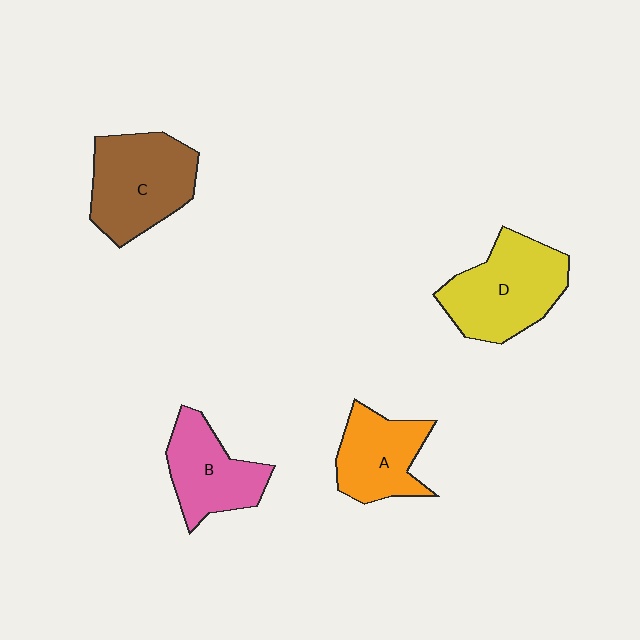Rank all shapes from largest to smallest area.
From largest to smallest: D (yellow), C (brown), B (pink), A (orange).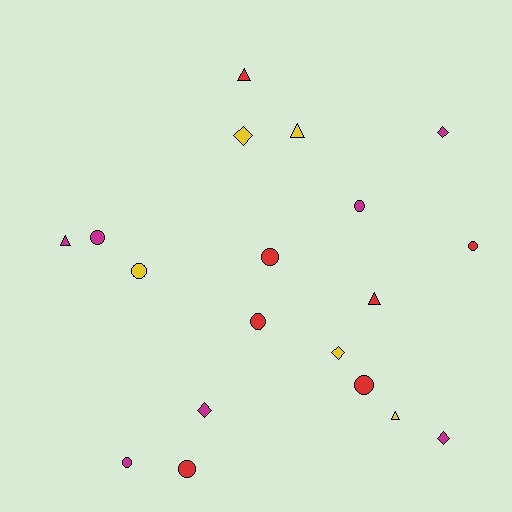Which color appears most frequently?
Magenta, with 7 objects.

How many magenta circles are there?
There are 3 magenta circles.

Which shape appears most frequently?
Circle, with 9 objects.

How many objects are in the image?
There are 19 objects.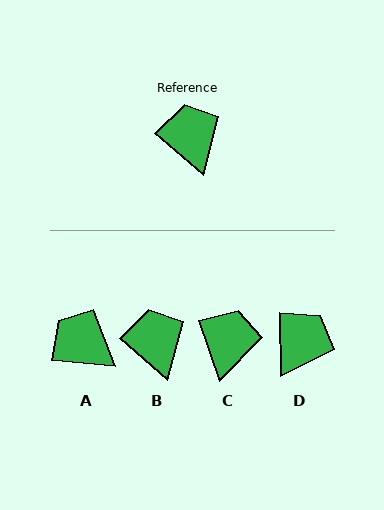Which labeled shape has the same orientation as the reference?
B.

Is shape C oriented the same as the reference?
No, it is off by about 30 degrees.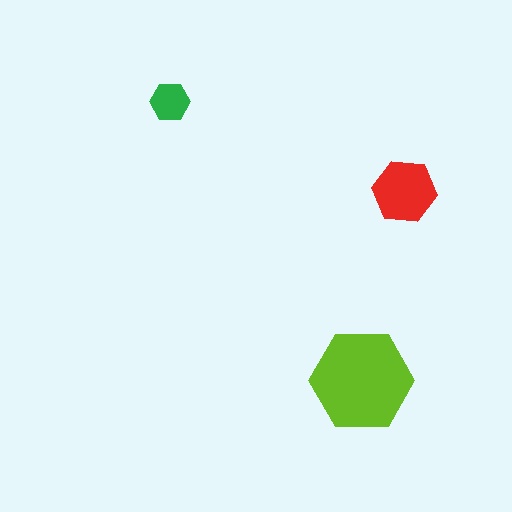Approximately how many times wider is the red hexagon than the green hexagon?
About 1.5 times wider.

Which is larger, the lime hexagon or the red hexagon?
The lime one.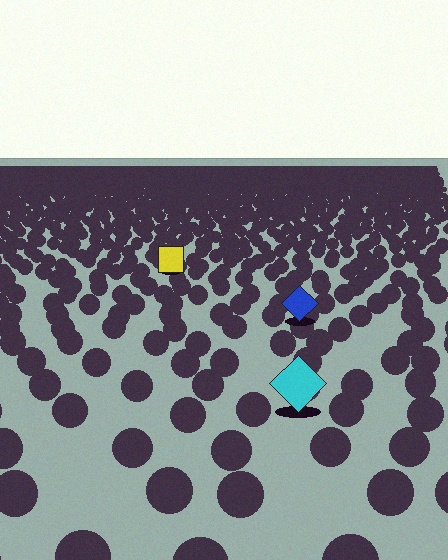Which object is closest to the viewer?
The cyan diamond is closest. The texture marks near it are larger and more spread out.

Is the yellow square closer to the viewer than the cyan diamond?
No. The cyan diamond is closer — you can tell from the texture gradient: the ground texture is coarser near it.